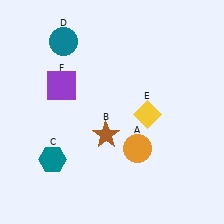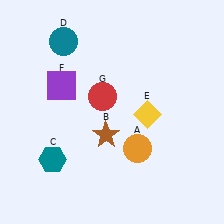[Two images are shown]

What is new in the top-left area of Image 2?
A red circle (G) was added in the top-left area of Image 2.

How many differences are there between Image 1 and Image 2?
There is 1 difference between the two images.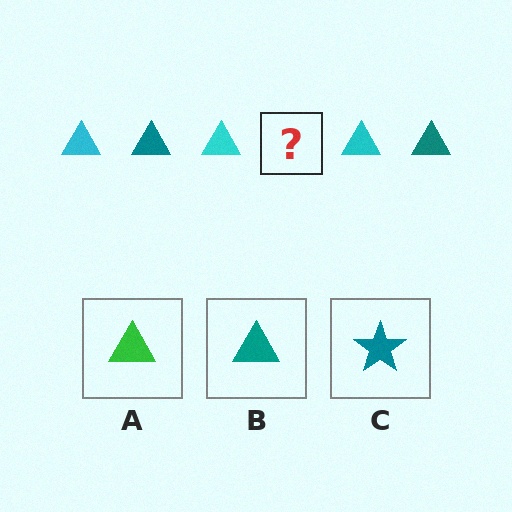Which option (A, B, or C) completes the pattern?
B.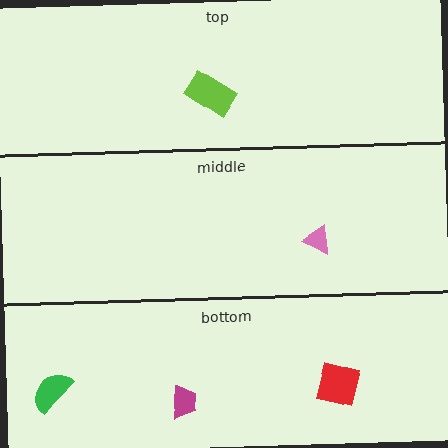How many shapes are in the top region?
1.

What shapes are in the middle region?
The pink triangle.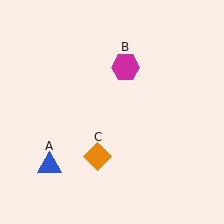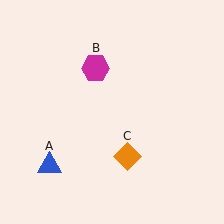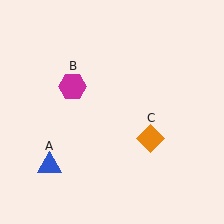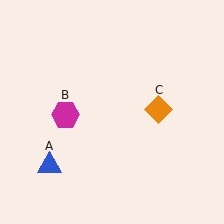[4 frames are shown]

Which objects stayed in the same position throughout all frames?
Blue triangle (object A) remained stationary.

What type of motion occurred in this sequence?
The magenta hexagon (object B), orange diamond (object C) rotated counterclockwise around the center of the scene.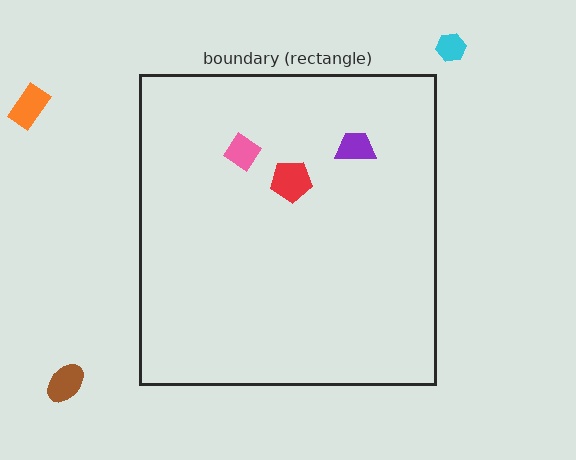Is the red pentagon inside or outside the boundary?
Inside.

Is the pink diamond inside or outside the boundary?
Inside.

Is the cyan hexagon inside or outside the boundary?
Outside.